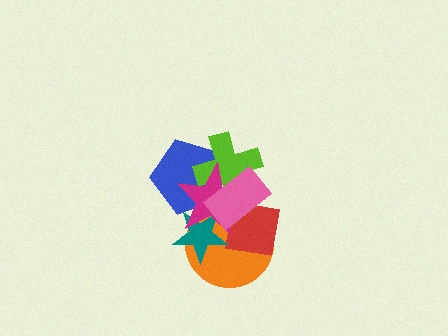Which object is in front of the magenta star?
The pink rectangle is in front of the magenta star.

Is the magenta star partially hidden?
Yes, it is partially covered by another shape.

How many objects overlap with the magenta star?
6 objects overlap with the magenta star.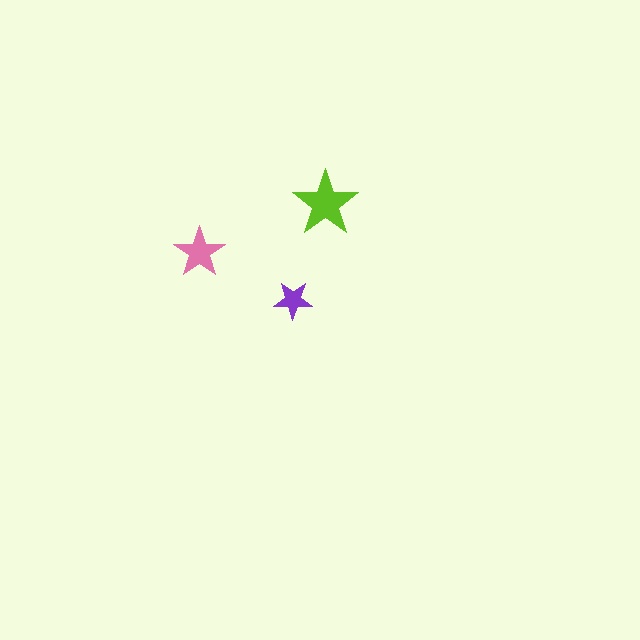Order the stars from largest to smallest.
the lime one, the pink one, the purple one.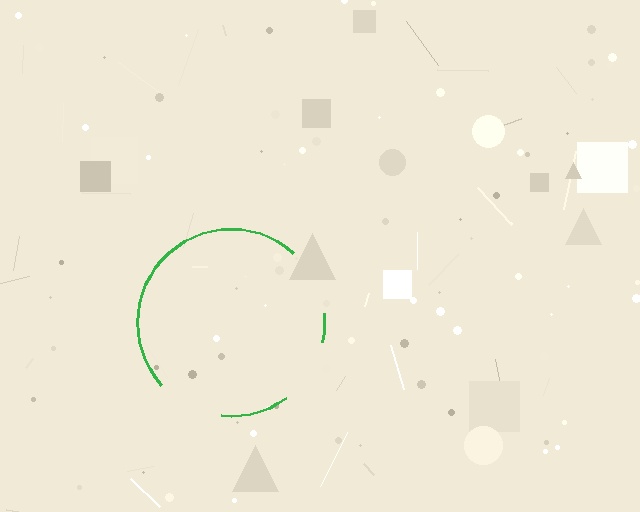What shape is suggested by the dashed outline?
The dashed outline suggests a circle.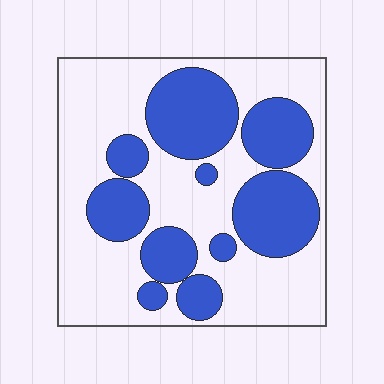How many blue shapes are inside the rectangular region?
10.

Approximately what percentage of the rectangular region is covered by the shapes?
Approximately 40%.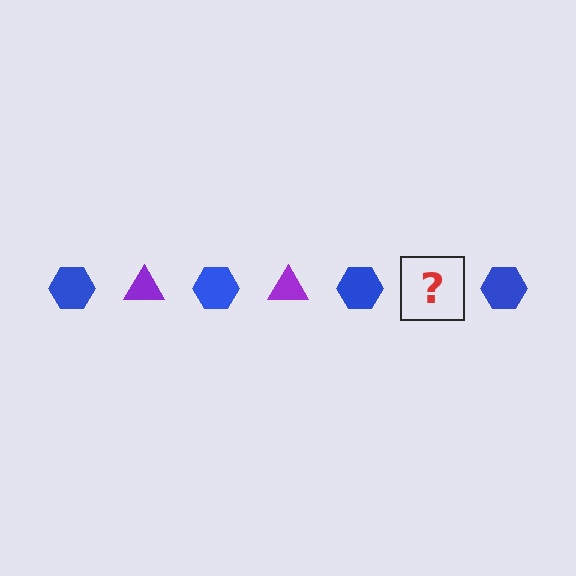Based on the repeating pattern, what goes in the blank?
The blank should be a purple triangle.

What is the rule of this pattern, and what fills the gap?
The rule is that the pattern alternates between blue hexagon and purple triangle. The gap should be filled with a purple triangle.